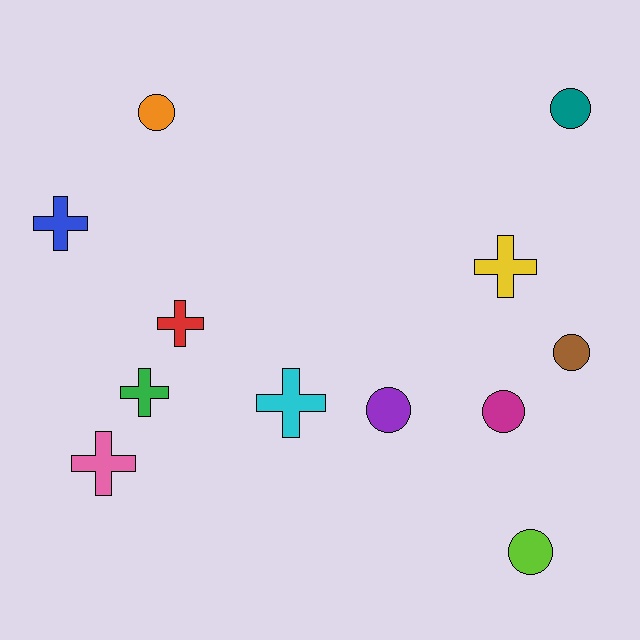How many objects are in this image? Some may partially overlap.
There are 12 objects.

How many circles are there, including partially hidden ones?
There are 6 circles.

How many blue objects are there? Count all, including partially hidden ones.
There is 1 blue object.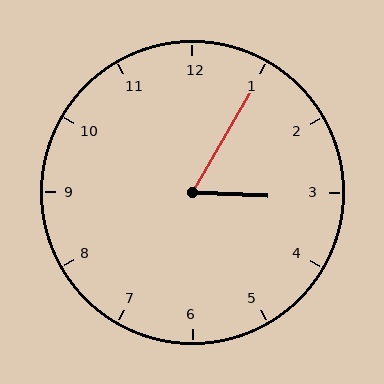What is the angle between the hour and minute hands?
Approximately 62 degrees.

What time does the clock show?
3:05.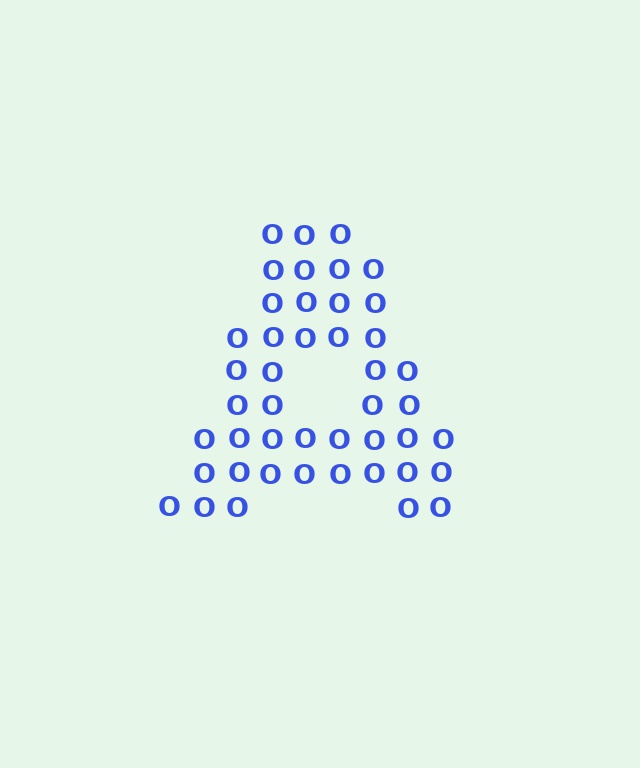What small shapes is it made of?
It is made of small letter O's.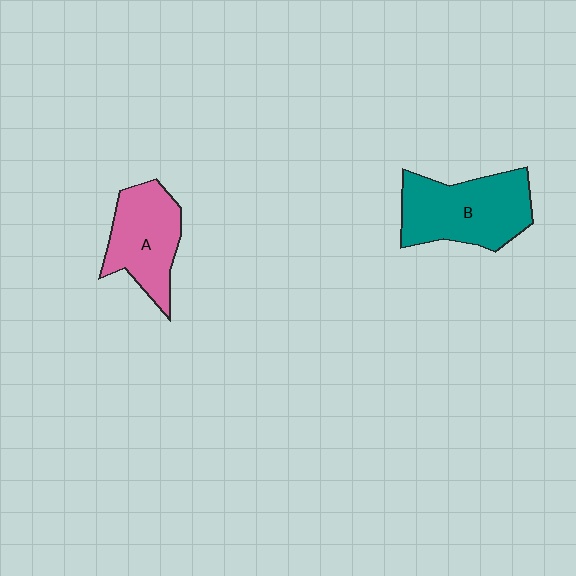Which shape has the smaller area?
Shape A (pink).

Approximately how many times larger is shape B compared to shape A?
Approximately 1.3 times.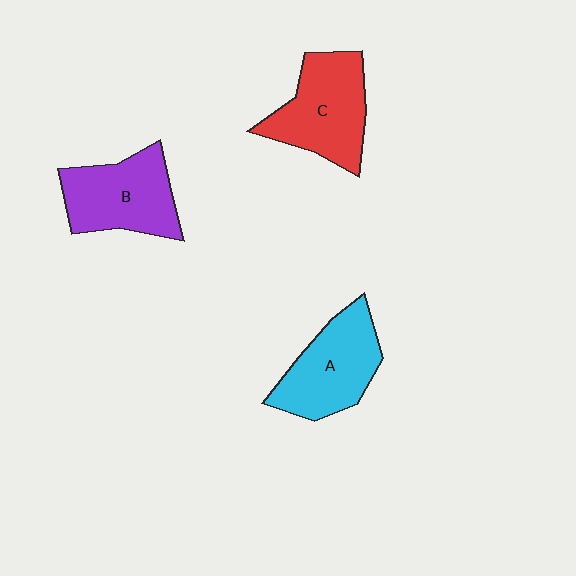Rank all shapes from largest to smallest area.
From largest to smallest: C (red), A (cyan), B (purple).